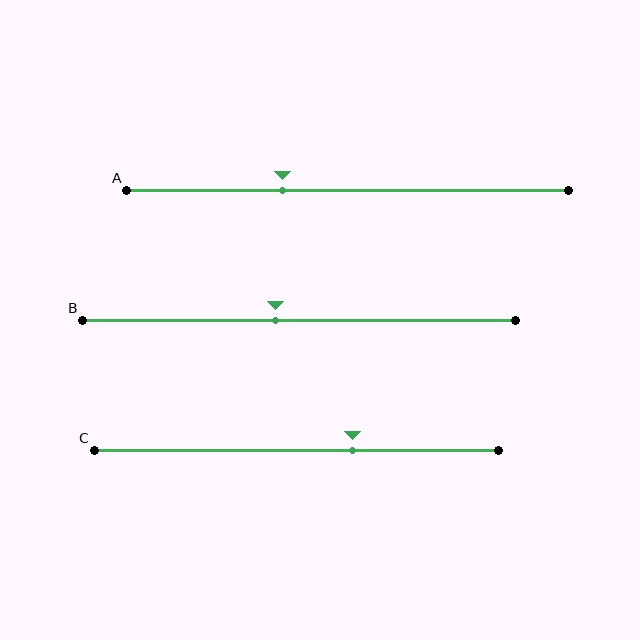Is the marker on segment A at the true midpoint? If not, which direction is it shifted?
No, the marker on segment A is shifted to the left by about 15% of the segment length.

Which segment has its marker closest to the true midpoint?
Segment B has its marker closest to the true midpoint.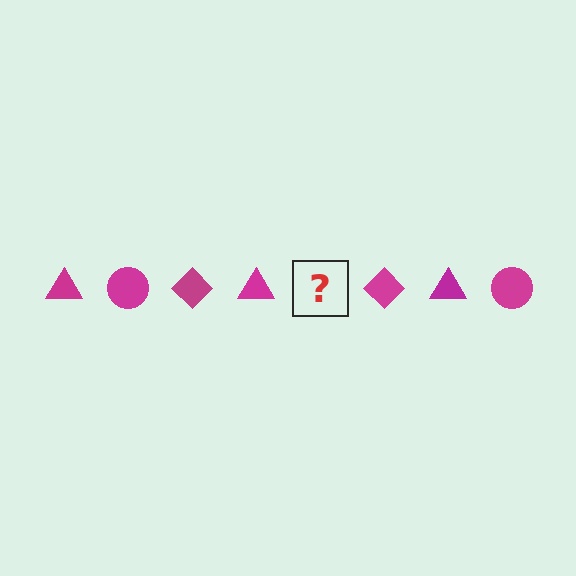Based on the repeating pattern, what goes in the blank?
The blank should be a magenta circle.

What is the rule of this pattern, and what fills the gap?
The rule is that the pattern cycles through triangle, circle, diamond shapes in magenta. The gap should be filled with a magenta circle.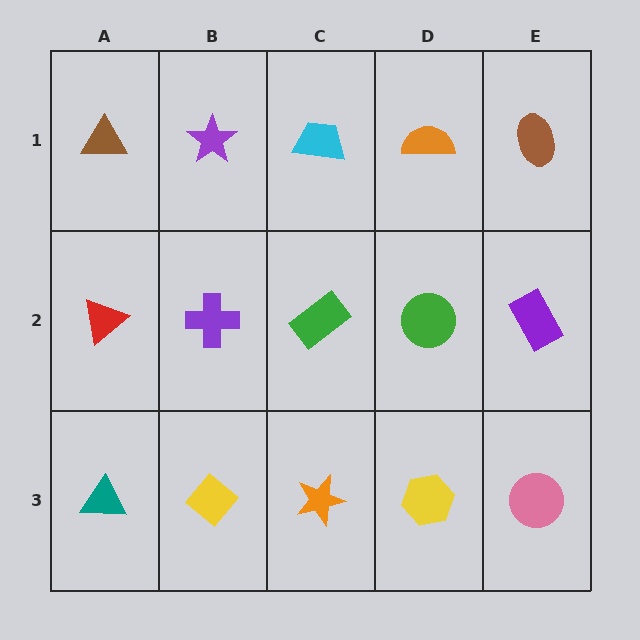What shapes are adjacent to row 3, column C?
A green rectangle (row 2, column C), a yellow diamond (row 3, column B), a yellow hexagon (row 3, column D).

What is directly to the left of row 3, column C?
A yellow diamond.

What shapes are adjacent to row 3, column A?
A red triangle (row 2, column A), a yellow diamond (row 3, column B).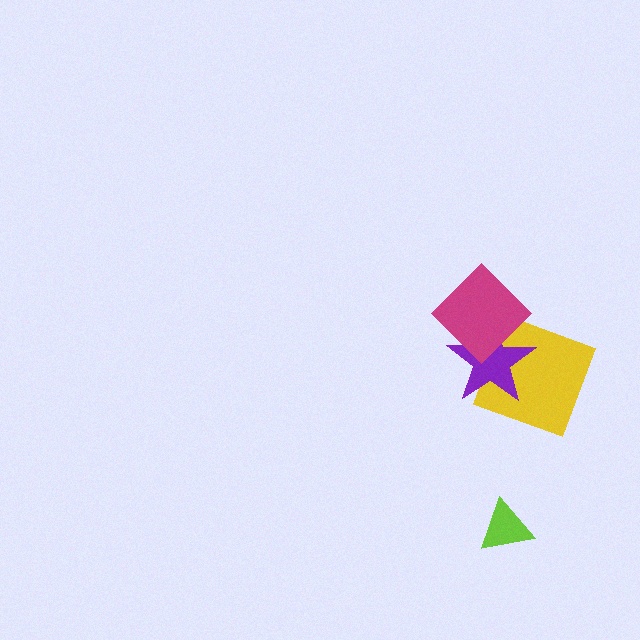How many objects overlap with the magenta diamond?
2 objects overlap with the magenta diamond.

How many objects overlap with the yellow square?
2 objects overlap with the yellow square.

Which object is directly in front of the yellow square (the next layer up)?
The purple star is directly in front of the yellow square.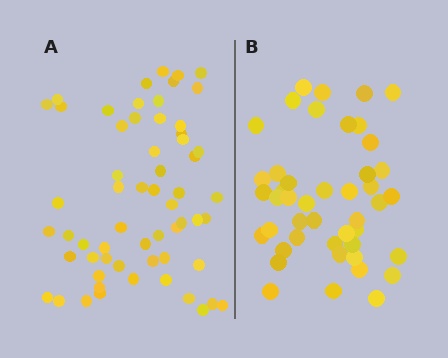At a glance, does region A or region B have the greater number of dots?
Region A (the left region) has more dots.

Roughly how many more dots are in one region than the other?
Region A has approximately 15 more dots than region B.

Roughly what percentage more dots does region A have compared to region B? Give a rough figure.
About 35% more.